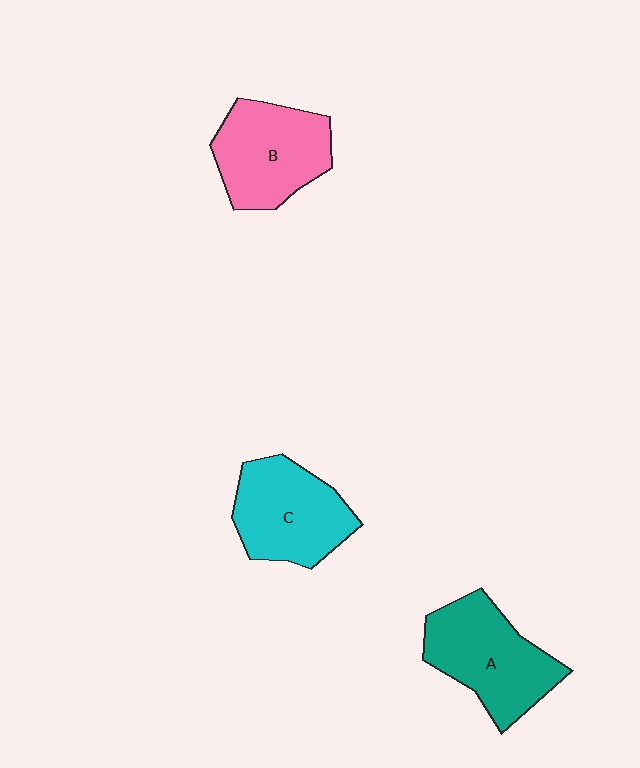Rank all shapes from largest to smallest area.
From largest to smallest: A (teal), B (pink), C (cyan).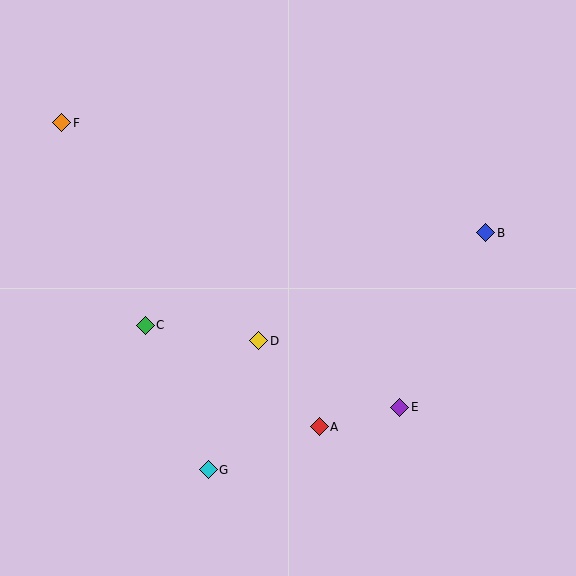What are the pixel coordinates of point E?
Point E is at (400, 407).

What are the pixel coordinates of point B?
Point B is at (486, 233).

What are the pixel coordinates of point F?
Point F is at (62, 123).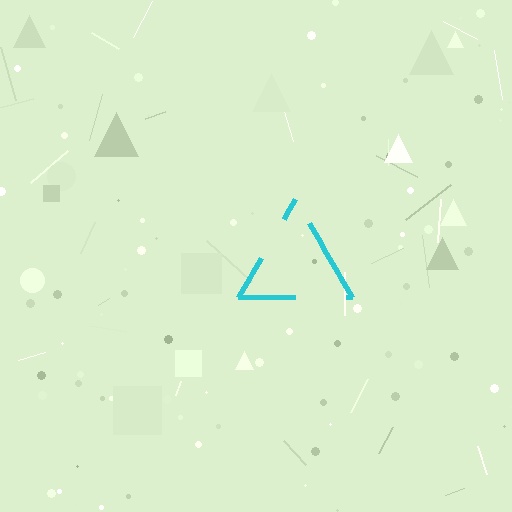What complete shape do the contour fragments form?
The contour fragments form a triangle.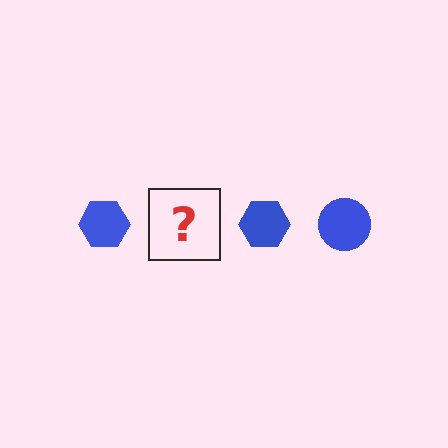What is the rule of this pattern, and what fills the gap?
The rule is that the pattern cycles through hexagon, circle shapes in blue. The gap should be filled with a blue circle.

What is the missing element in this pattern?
The missing element is a blue circle.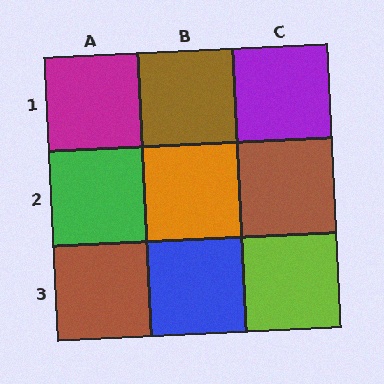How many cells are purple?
1 cell is purple.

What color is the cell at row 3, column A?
Brown.